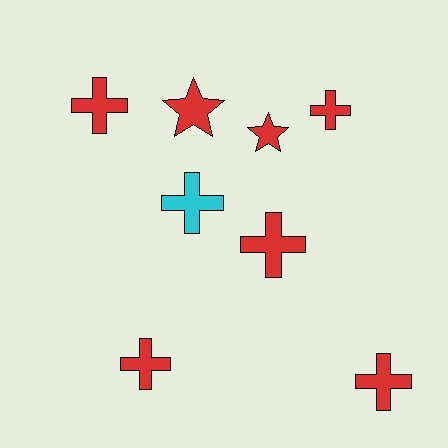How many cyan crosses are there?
There is 1 cyan cross.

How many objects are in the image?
There are 8 objects.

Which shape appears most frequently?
Cross, with 6 objects.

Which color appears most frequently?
Red, with 7 objects.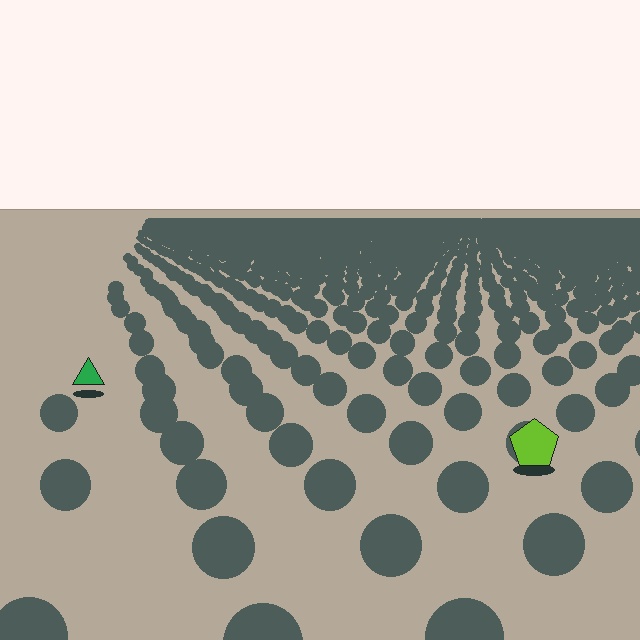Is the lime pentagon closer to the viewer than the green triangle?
Yes. The lime pentagon is closer — you can tell from the texture gradient: the ground texture is coarser near it.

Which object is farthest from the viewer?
The green triangle is farthest from the viewer. It appears smaller and the ground texture around it is denser.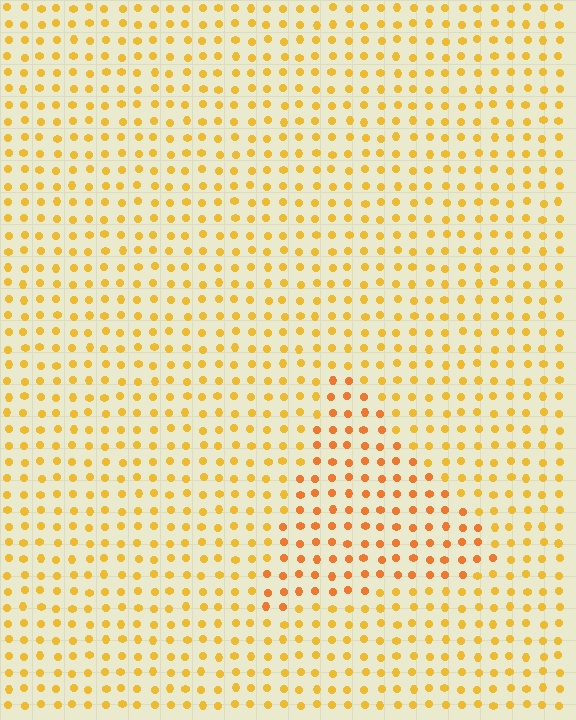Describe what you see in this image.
The image is filled with small yellow elements in a uniform arrangement. A triangle-shaped region is visible where the elements are tinted to a slightly different hue, forming a subtle color boundary.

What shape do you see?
I see a triangle.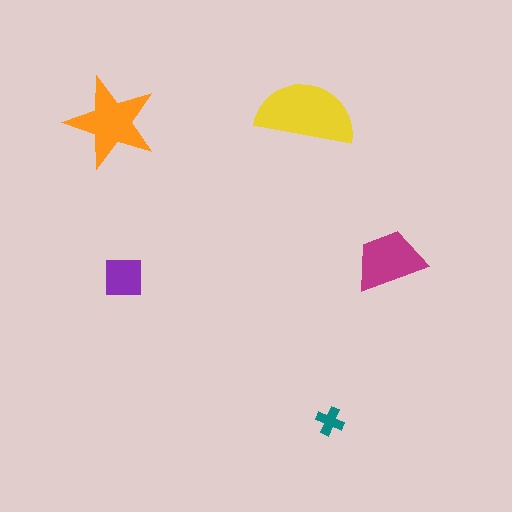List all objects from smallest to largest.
The teal cross, the purple square, the magenta trapezoid, the orange star, the yellow semicircle.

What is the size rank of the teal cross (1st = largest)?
5th.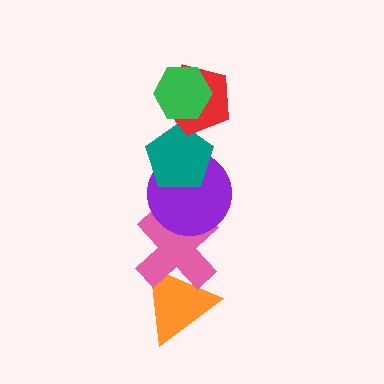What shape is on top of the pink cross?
The purple circle is on top of the pink cross.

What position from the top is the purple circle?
The purple circle is 4th from the top.